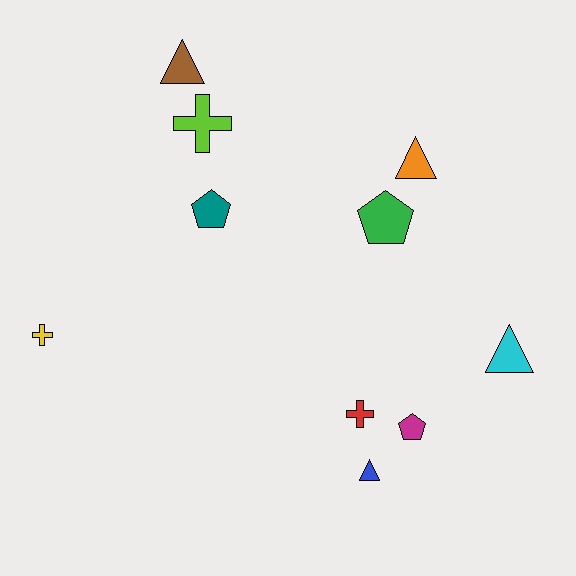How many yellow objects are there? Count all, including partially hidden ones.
There is 1 yellow object.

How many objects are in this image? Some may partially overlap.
There are 10 objects.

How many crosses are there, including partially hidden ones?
There are 3 crosses.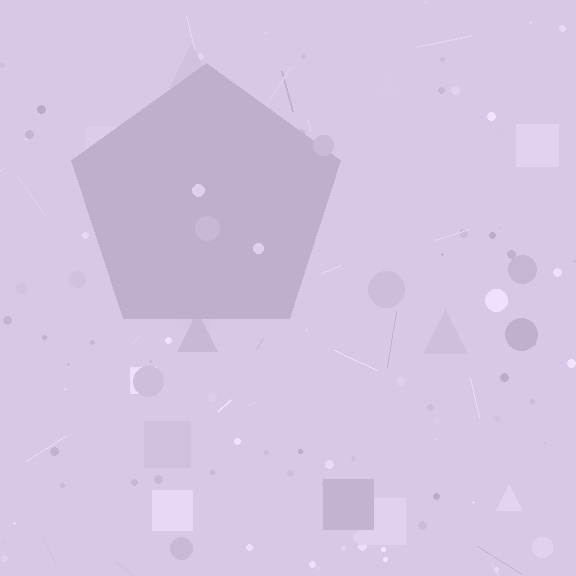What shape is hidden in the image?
A pentagon is hidden in the image.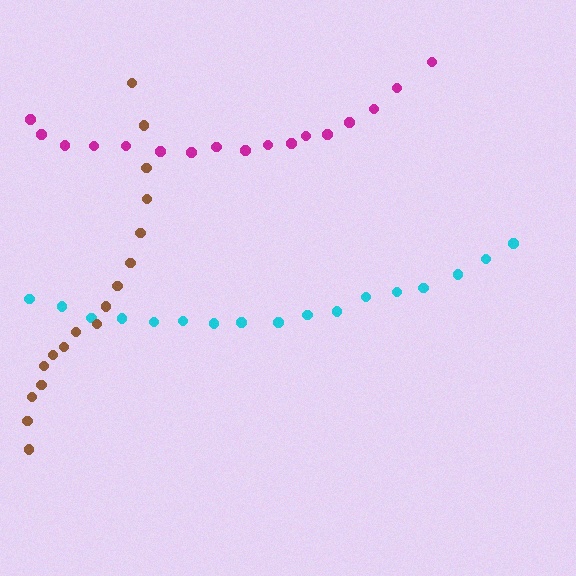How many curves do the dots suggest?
There are 3 distinct paths.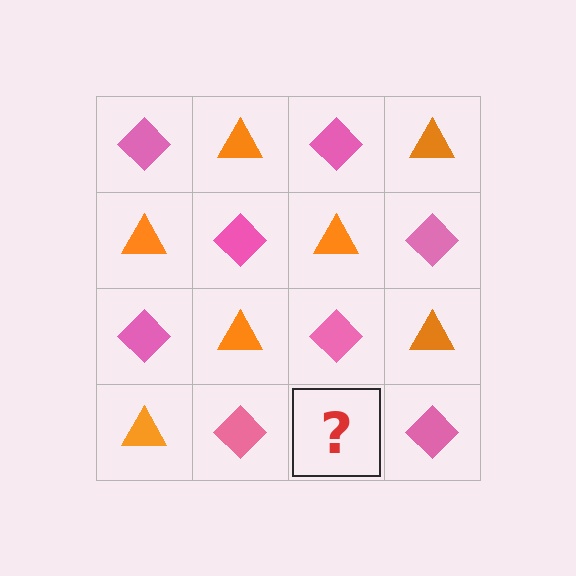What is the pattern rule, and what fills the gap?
The rule is that it alternates pink diamond and orange triangle in a checkerboard pattern. The gap should be filled with an orange triangle.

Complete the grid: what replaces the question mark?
The question mark should be replaced with an orange triangle.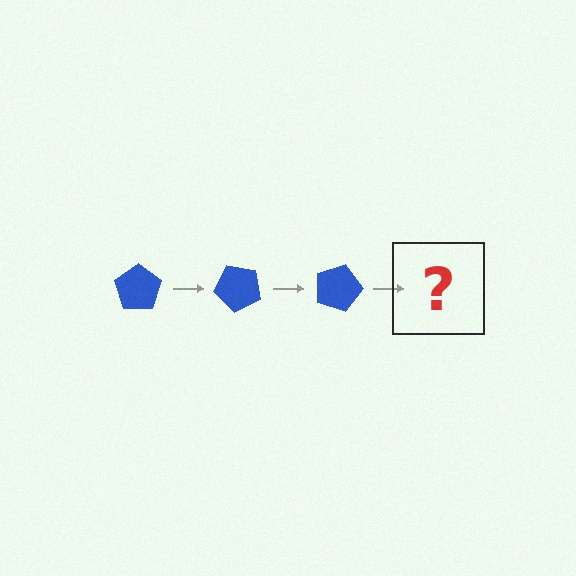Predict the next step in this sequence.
The next step is a blue pentagon rotated 135 degrees.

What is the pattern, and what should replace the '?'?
The pattern is that the pentagon rotates 45 degrees each step. The '?' should be a blue pentagon rotated 135 degrees.